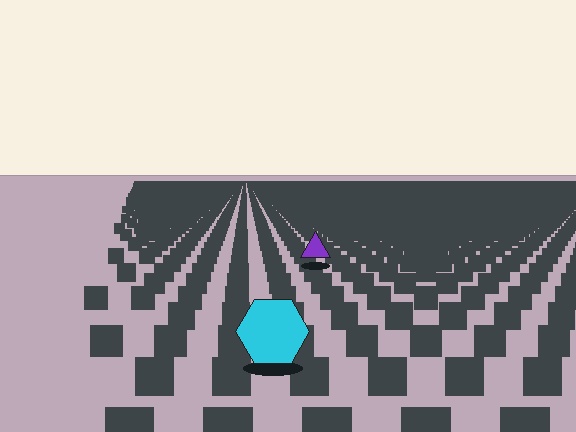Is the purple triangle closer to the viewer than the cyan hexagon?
No. The cyan hexagon is closer — you can tell from the texture gradient: the ground texture is coarser near it.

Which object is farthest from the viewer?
The purple triangle is farthest from the viewer. It appears smaller and the ground texture around it is denser.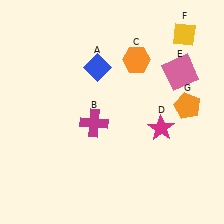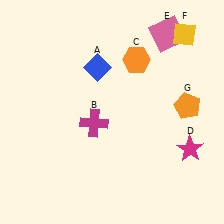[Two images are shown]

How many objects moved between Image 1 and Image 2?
2 objects moved between the two images.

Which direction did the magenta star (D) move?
The magenta star (D) moved right.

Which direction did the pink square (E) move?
The pink square (E) moved up.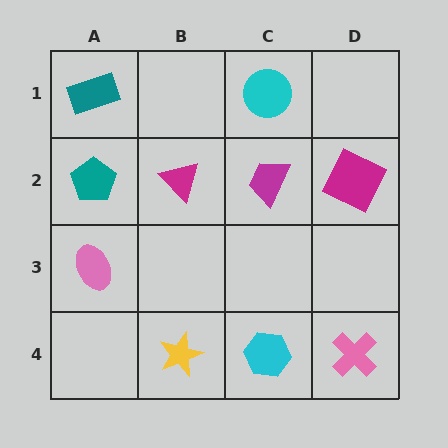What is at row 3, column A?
A pink ellipse.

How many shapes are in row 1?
2 shapes.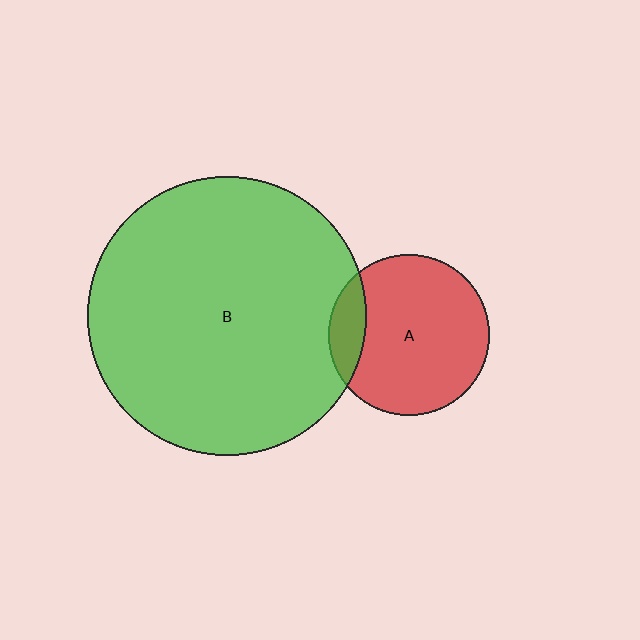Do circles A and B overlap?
Yes.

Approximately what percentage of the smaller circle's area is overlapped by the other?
Approximately 15%.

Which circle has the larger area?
Circle B (green).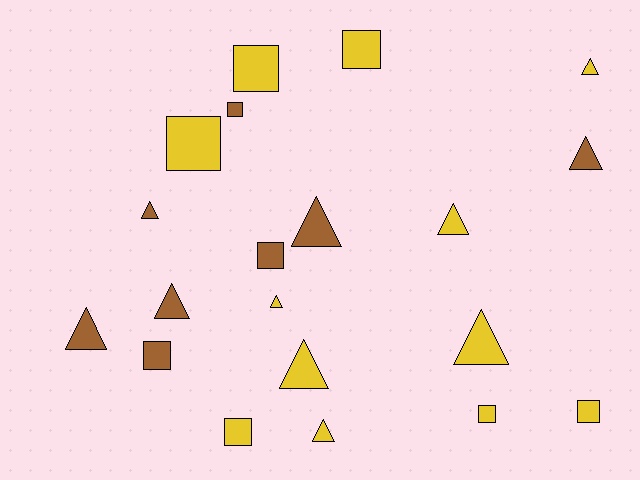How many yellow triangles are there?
There are 6 yellow triangles.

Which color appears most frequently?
Yellow, with 12 objects.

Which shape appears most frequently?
Triangle, with 11 objects.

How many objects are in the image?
There are 20 objects.